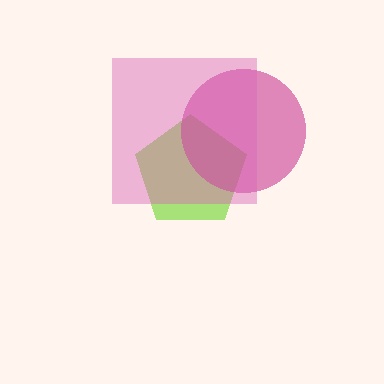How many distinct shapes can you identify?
There are 3 distinct shapes: a lime pentagon, a magenta circle, a pink square.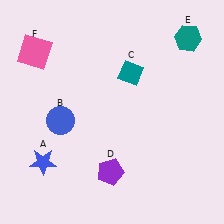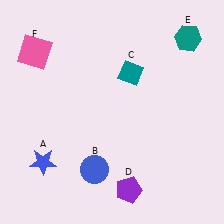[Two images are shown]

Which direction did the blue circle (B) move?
The blue circle (B) moved down.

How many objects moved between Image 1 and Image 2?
2 objects moved between the two images.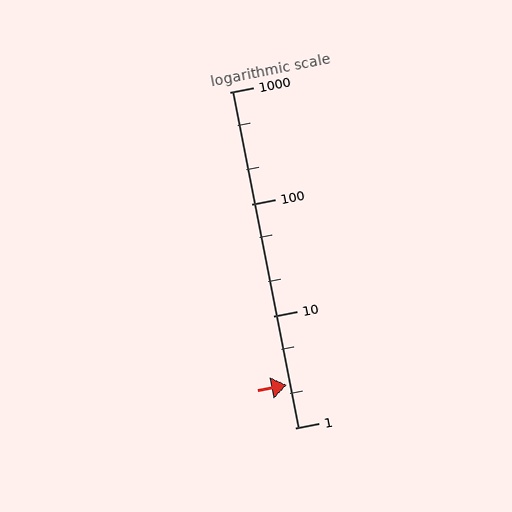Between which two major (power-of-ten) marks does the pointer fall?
The pointer is between 1 and 10.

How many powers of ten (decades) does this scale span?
The scale spans 3 decades, from 1 to 1000.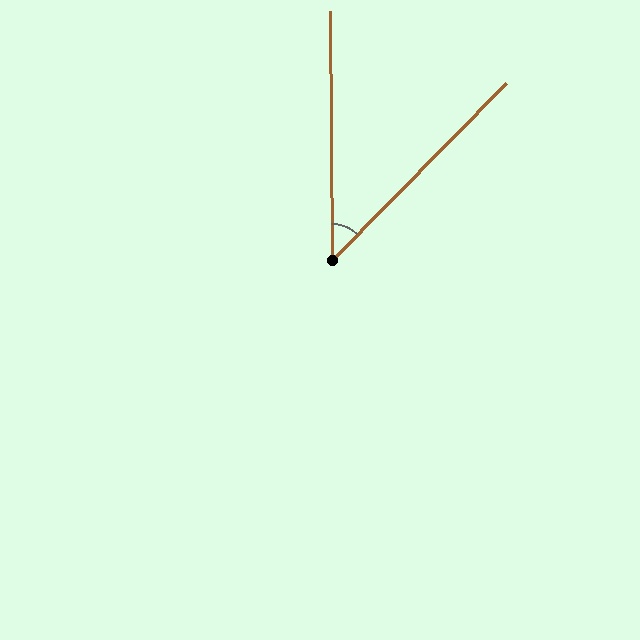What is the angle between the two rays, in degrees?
Approximately 45 degrees.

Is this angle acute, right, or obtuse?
It is acute.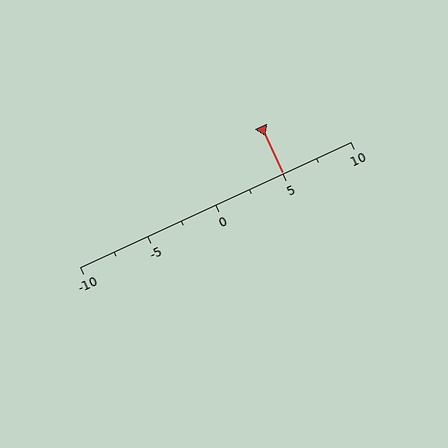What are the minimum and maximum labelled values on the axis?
The axis runs from -10 to 10.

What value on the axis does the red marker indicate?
The marker indicates approximately 5.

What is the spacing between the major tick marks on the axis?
The major ticks are spaced 5 apart.